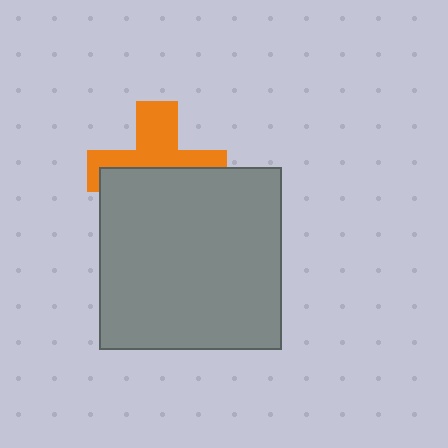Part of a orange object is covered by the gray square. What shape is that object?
It is a cross.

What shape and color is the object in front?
The object in front is a gray square.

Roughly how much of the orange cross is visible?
About half of it is visible (roughly 48%).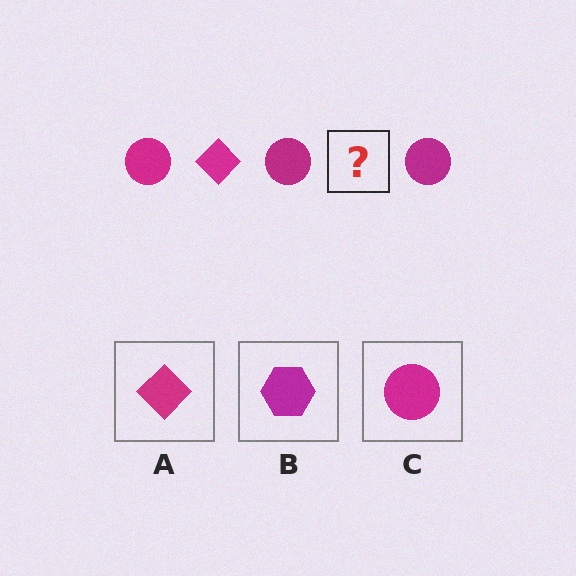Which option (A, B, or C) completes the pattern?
A.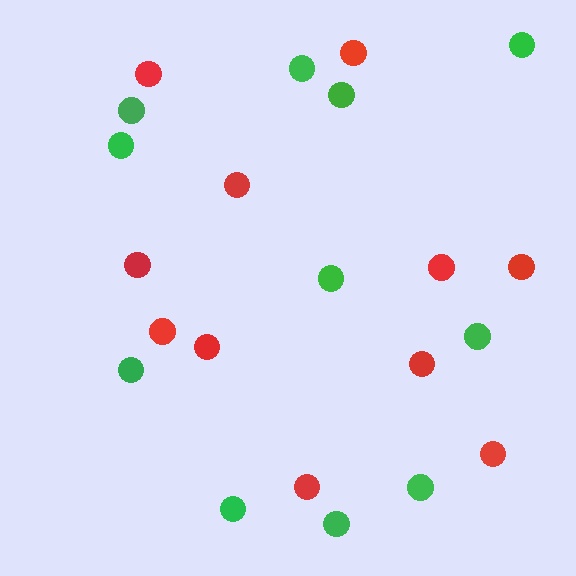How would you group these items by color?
There are 2 groups: one group of red circles (11) and one group of green circles (11).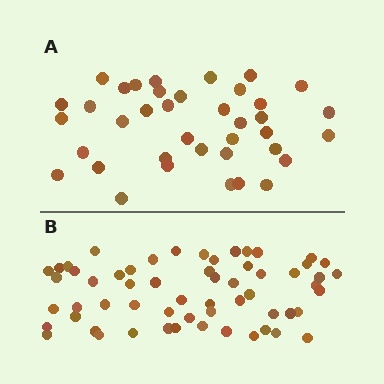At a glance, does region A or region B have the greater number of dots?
Region B (the bottom region) has more dots.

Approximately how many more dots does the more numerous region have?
Region B has approximately 20 more dots than region A.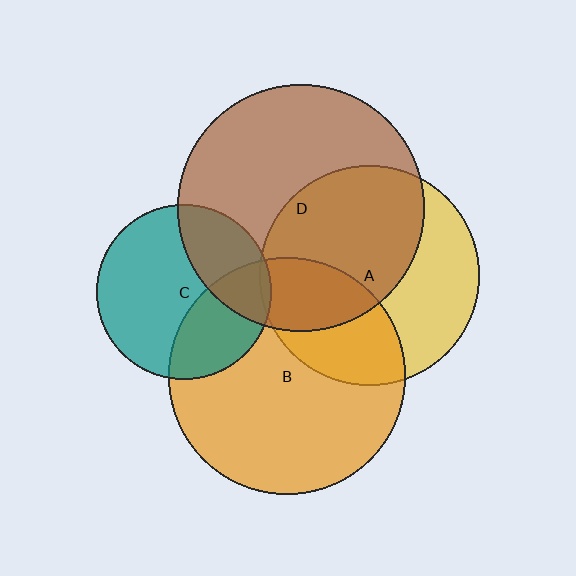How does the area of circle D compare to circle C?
Approximately 2.0 times.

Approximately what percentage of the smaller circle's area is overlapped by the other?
Approximately 30%.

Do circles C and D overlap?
Yes.